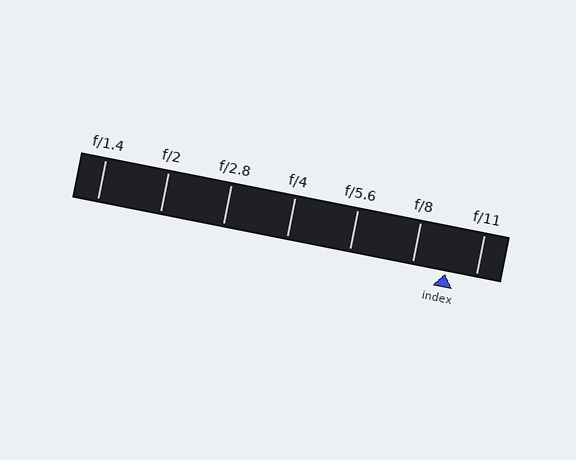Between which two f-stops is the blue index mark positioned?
The index mark is between f/8 and f/11.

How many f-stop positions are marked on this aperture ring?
There are 7 f-stop positions marked.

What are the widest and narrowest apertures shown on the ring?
The widest aperture shown is f/1.4 and the narrowest is f/11.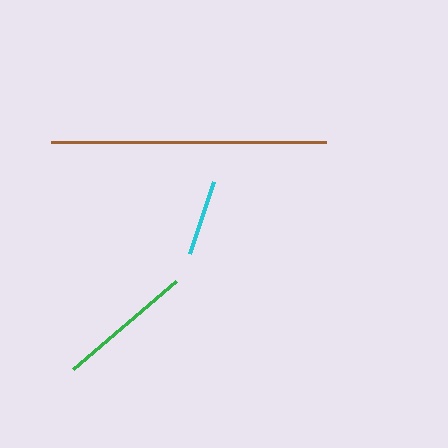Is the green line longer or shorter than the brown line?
The brown line is longer than the green line.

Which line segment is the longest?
The brown line is the longest at approximately 276 pixels.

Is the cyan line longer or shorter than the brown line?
The brown line is longer than the cyan line.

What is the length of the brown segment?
The brown segment is approximately 276 pixels long.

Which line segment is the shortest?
The cyan line is the shortest at approximately 76 pixels.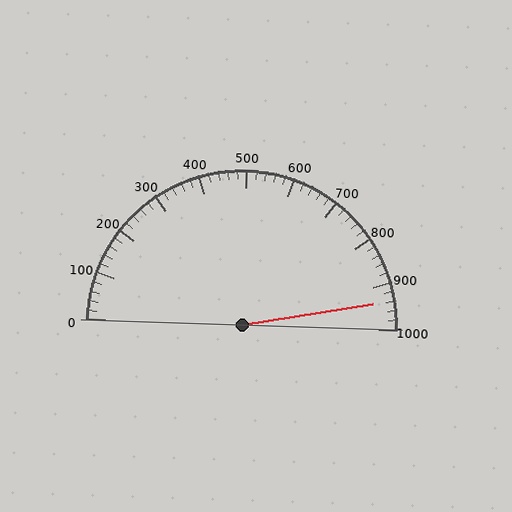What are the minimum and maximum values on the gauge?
The gauge ranges from 0 to 1000.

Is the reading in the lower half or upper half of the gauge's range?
The reading is in the upper half of the range (0 to 1000).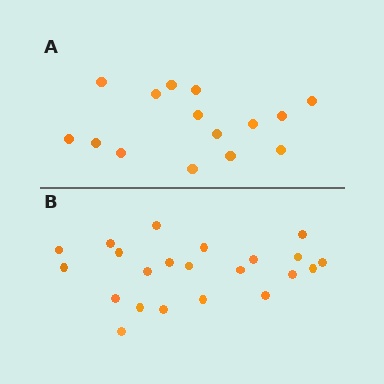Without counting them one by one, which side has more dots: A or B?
Region B (the bottom region) has more dots.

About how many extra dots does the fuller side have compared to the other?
Region B has roughly 8 or so more dots than region A.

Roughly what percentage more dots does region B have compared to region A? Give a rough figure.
About 45% more.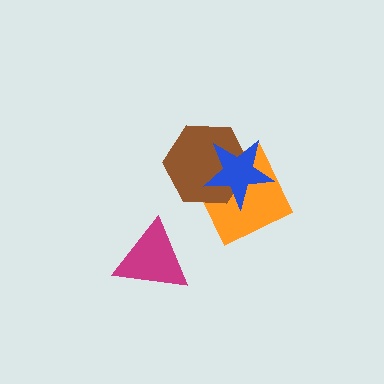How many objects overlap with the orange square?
2 objects overlap with the orange square.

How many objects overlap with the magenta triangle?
0 objects overlap with the magenta triangle.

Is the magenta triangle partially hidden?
No, no other shape covers it.